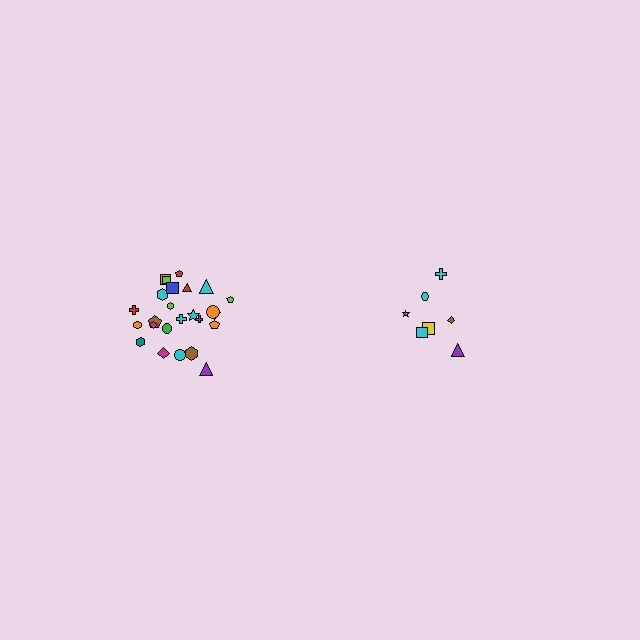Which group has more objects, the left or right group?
The left group.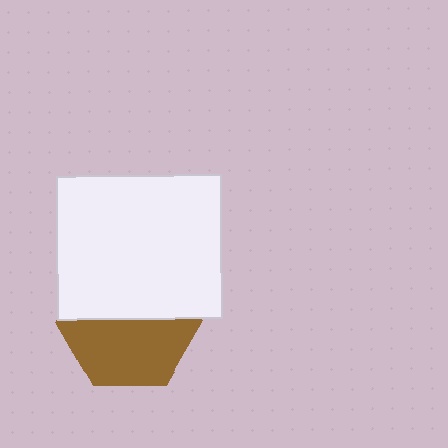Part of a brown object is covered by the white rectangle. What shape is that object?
It is a hexagon.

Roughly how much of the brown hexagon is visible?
About half of it is visible (roughly 51%).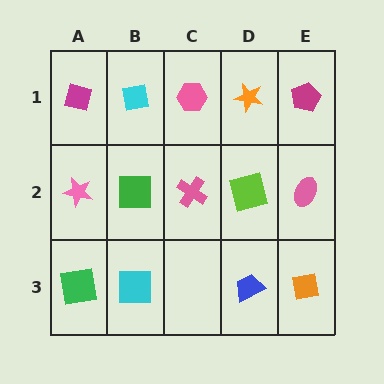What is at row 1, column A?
A magenta diamond.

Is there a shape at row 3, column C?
No, that cell is empty.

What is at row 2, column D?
A lime square.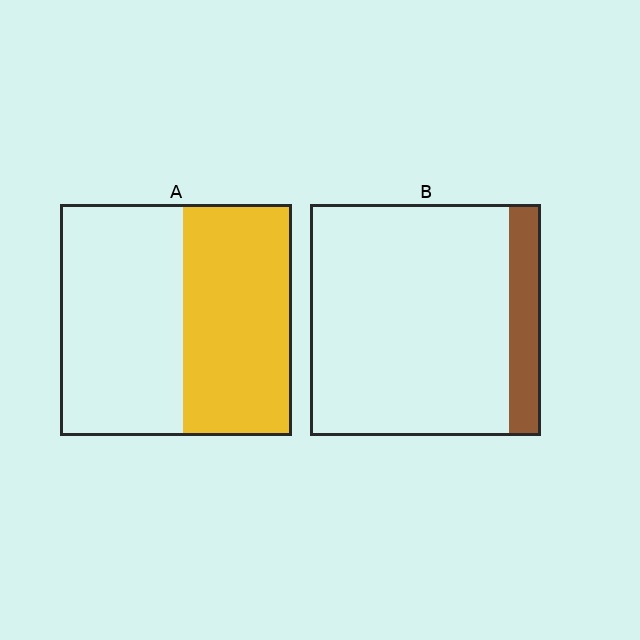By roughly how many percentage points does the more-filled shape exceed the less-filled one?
By roughly 35 percentage points (A over B).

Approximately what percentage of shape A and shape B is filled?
A is approximately 45% and B is approximately 15%.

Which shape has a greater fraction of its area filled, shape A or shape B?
Shape A.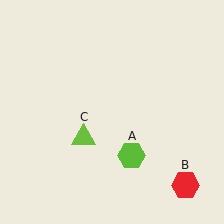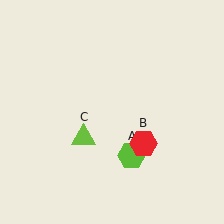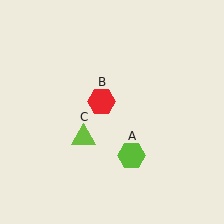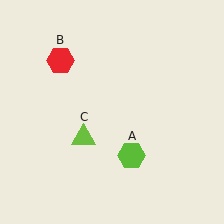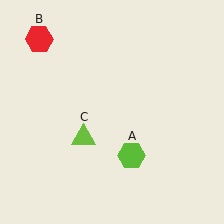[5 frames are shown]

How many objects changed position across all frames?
1 object changed position: red hexagon (object B).